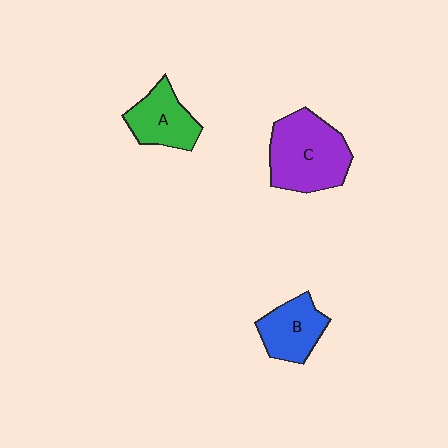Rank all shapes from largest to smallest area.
From largest to smallest: C (purple), A (green), B (blue).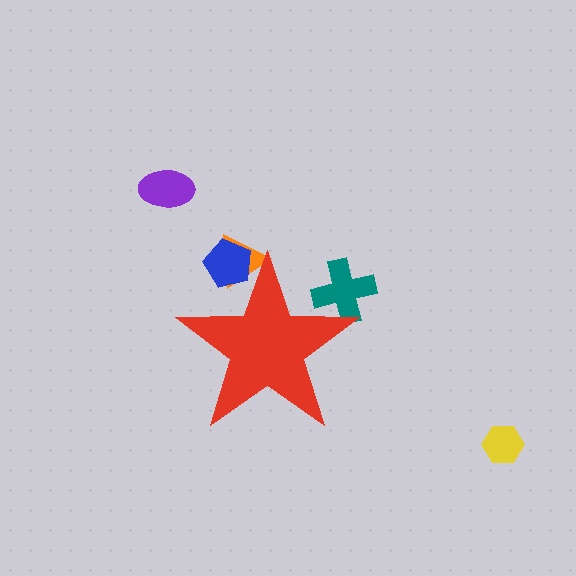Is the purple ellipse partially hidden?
No, the purple ellipse is fully visible.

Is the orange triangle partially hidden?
Yes, the orange triangle is partially hidden behind the red star.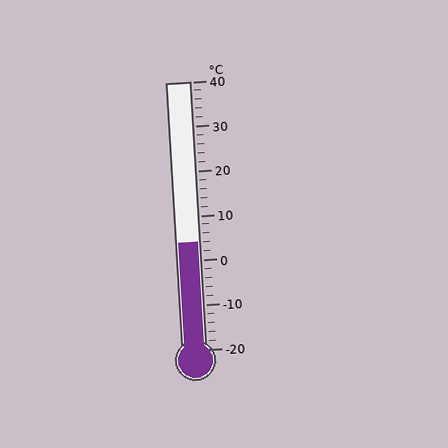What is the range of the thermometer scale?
The thermometer scale ranges from -20°C to 40°C.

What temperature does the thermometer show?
The thermometer shows approximately 4°C.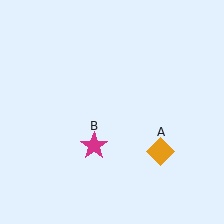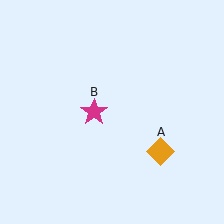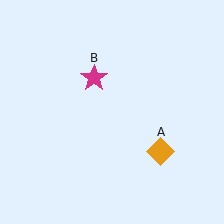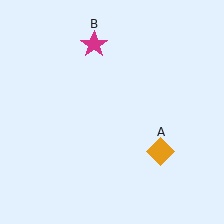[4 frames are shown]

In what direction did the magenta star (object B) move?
The magenta star (object B) moved up.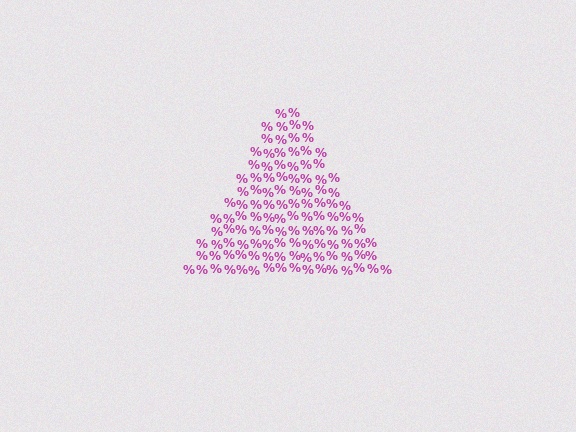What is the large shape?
The large shape is a triangle.